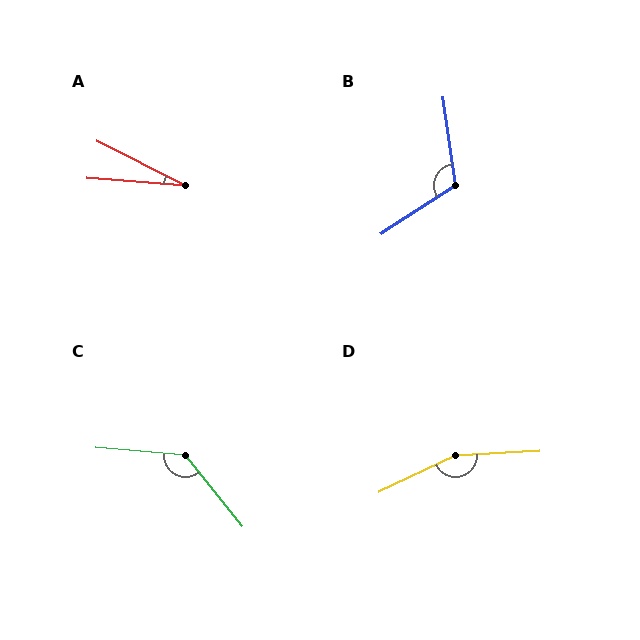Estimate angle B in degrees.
Approximately 115 degrees.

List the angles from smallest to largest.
A (22°), B (115°), C (133°), D (157°).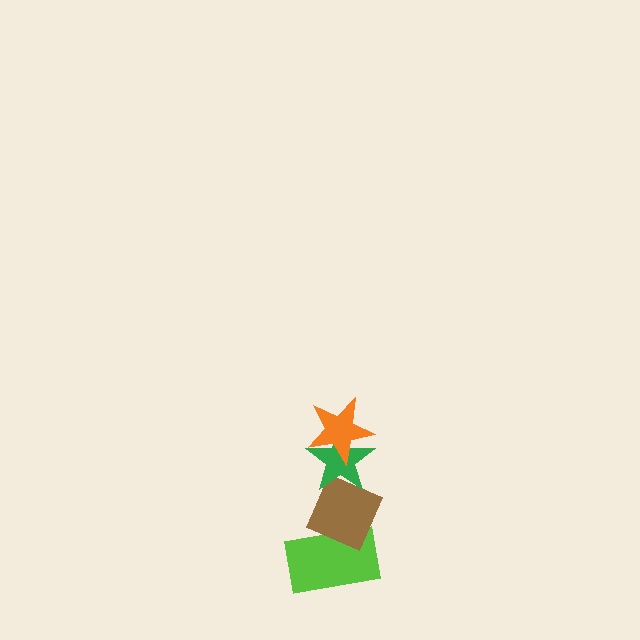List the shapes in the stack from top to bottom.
From top to bottom: the orange star, the green star, the brown diamond, the lime rectangle.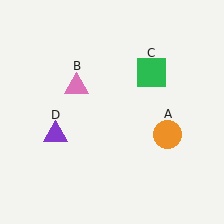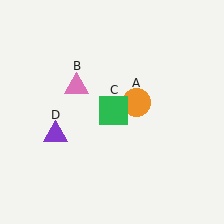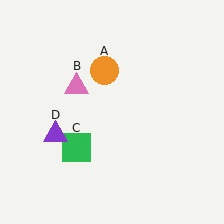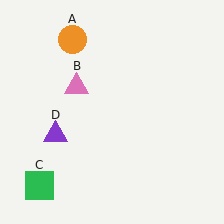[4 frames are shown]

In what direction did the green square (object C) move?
The green square (object C) moved down and to the left.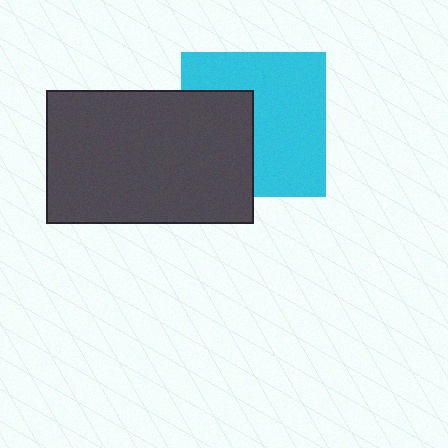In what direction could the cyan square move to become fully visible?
The cyan square could move right. That would shift it out from behind the dark gray rectangle entirely.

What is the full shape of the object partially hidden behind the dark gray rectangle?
The partially hidden object is a cyan square.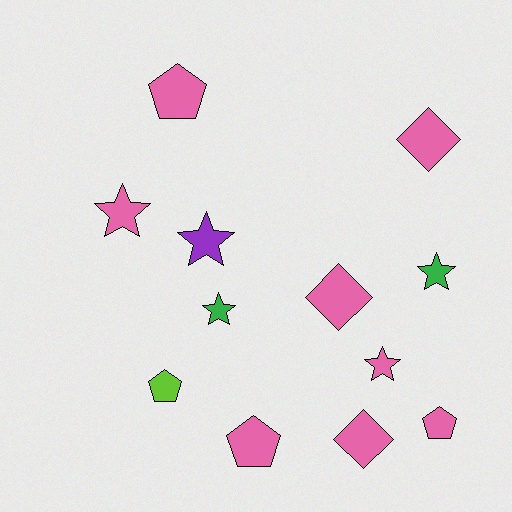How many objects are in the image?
There are 12 objects.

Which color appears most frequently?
Pink, with 8 objects.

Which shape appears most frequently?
Star, with 5 objects.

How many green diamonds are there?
There are no green diamonds.